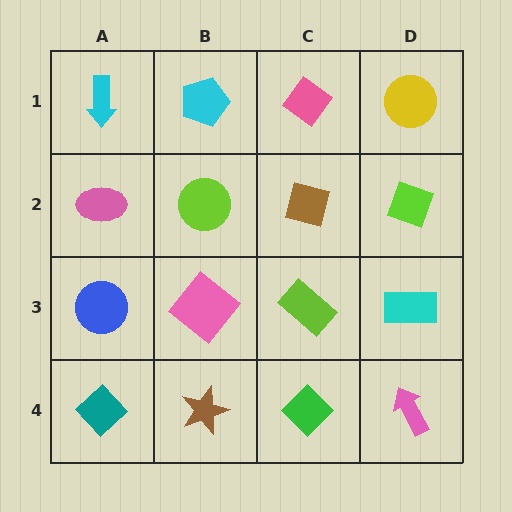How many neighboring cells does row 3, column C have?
4.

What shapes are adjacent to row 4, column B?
A pink diamond (row 3, column B), a teal diamond (row 4, column A), a green diamond (row 4, column C).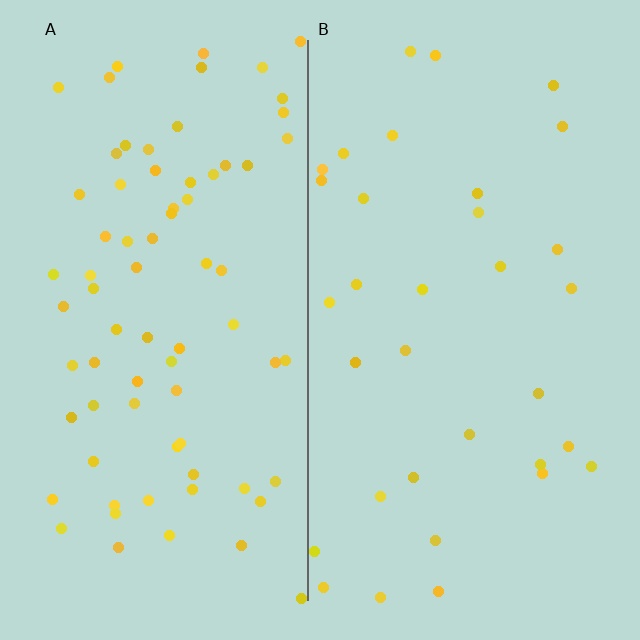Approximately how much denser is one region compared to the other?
Approximately 2.2× — region A over region B.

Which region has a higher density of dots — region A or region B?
A (the left).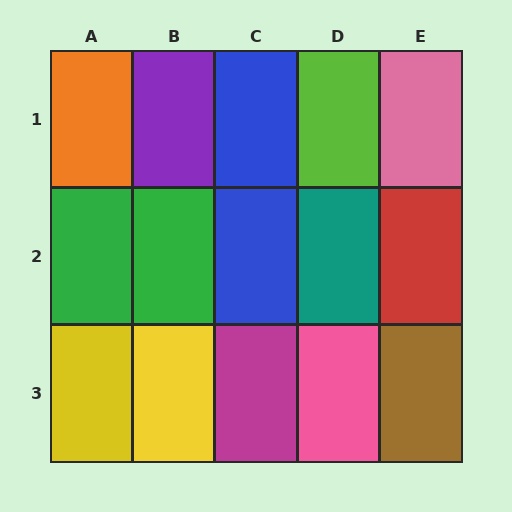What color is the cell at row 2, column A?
Green.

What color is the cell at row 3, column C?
Magenta.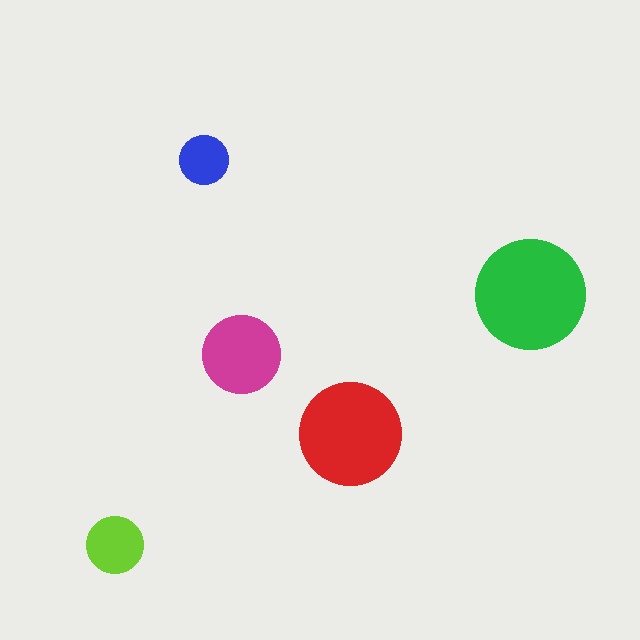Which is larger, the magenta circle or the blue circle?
The magenta one.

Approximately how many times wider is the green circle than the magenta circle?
About 1.5 times wider.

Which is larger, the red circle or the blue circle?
The red one.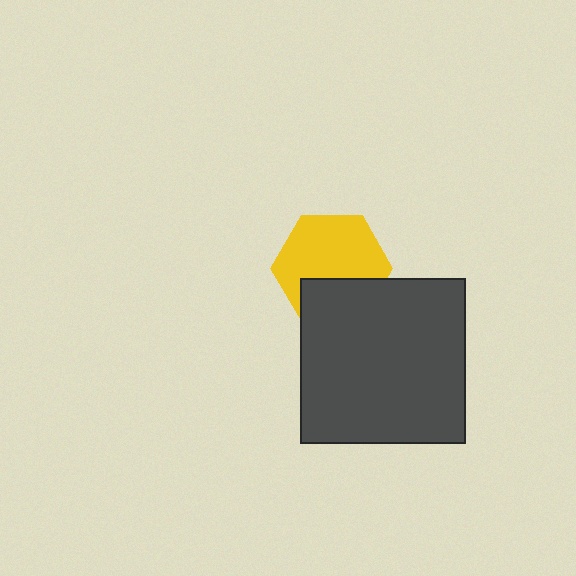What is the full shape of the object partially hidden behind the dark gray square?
The partially hidden object is a yellow hexagon.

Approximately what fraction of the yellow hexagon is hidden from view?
Roughly 34% of the yellow hexagon is hidden behind the dark gray square.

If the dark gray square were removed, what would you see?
You would see the complete yellow hexagon.